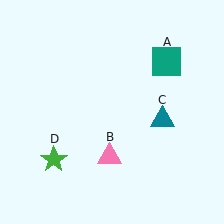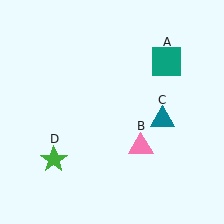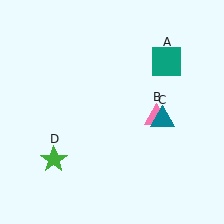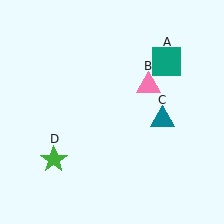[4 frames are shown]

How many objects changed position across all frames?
1 object changed position: pink triangle (object B).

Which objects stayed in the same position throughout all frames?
Teal square (object A) and teal triangle (object C) and green star (object D) remained stationary.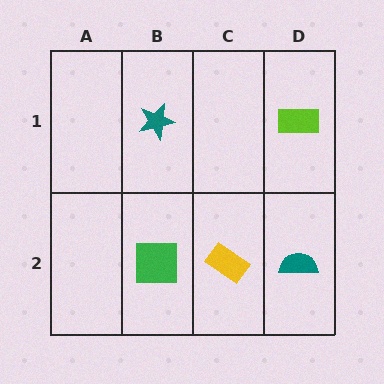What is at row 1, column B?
A teal star.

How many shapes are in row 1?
2 shapes.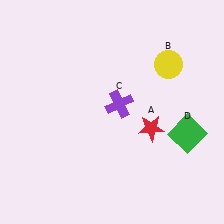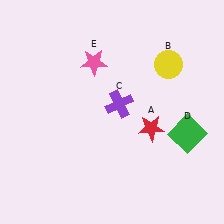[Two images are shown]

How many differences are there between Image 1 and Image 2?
There is 1 difference between the two images.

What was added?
A pink star (E) was added in Image 2.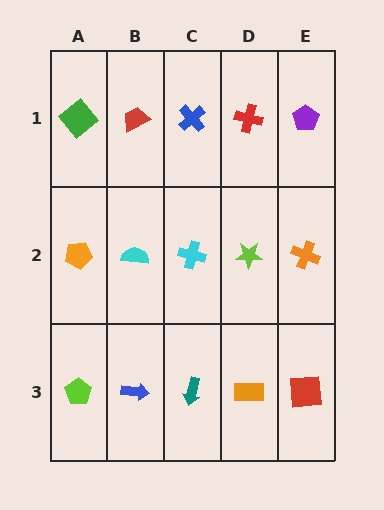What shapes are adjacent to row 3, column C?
A cyan cross (row 2, column C), a blue arrow (row 3, column B), an orange rectangle (row 3, column D).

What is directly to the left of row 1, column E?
A red cross.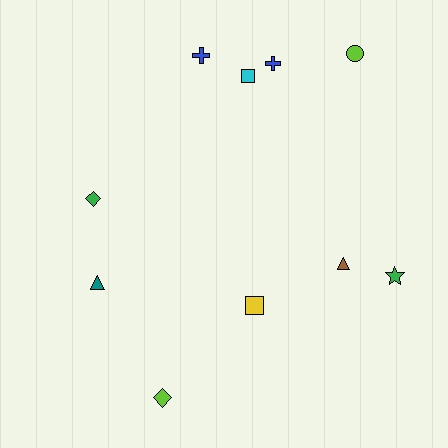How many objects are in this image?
There are 10 objects.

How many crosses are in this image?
There are 2 crosses.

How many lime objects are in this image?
There are 2 lime objects.